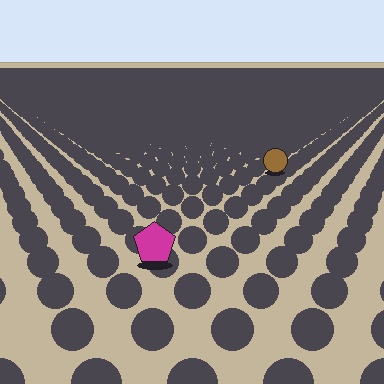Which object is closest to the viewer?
The magenta pentagon is closest. The texture marks near it are larger and more spread out.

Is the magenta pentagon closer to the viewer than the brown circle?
Yes. The magenta pentagon is closer — you can tell from the texture gradient: the ground texture is coarser near it.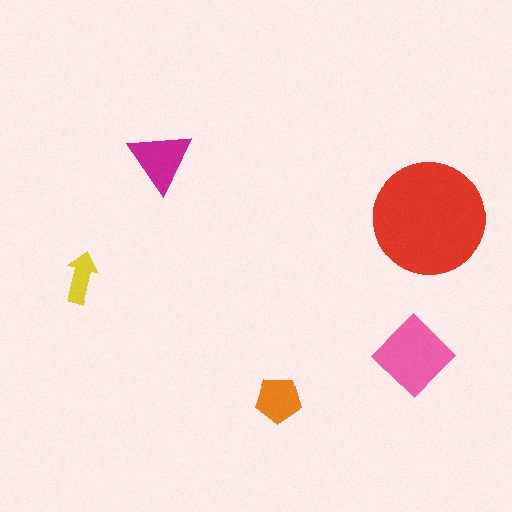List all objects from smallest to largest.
The yellow arrow, the orange pentagon, the magenta triangle, the pink diamond, the red circle.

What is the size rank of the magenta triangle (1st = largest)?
3rd.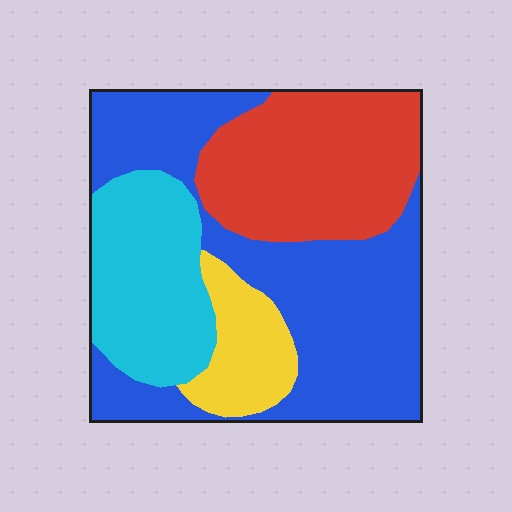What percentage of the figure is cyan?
Cyan covers about 20% of the figure.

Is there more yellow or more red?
Red.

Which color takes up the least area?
Yellow, at roughly 10%.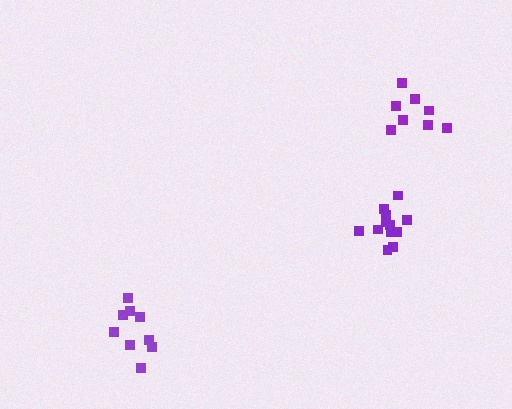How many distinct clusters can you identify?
There are 3 distinct clusters.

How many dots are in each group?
Group 1: 8 dots, Group 2: 12 dots, Group 3: 9 dots (29 total).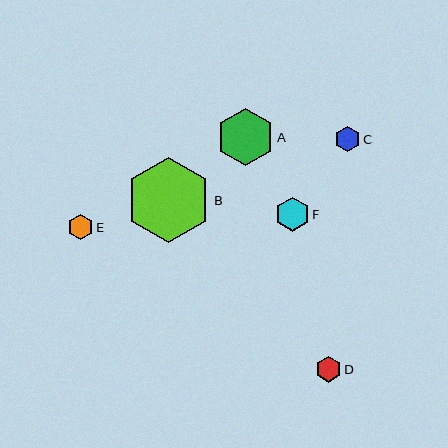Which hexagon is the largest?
Hexagon B is the largest with a size of approximately 85 pixels.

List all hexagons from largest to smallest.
From largest to smallest: B, A, F, D, C, E.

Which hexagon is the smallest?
Hexagon E is the smallest with a size of approximately 25 pixels.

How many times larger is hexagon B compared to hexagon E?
Hexagon B is approximately 3.4 times the size of hexagon E.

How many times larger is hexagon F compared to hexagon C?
Hexagon F is approximately 1.4 times the size of hexagon C.